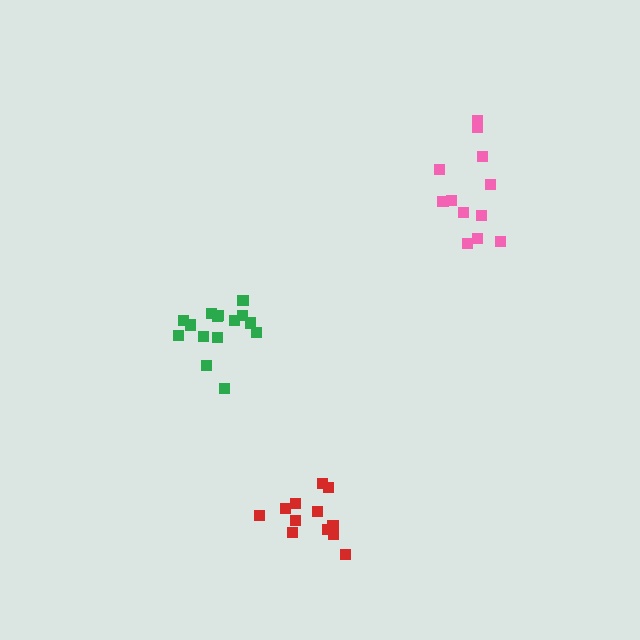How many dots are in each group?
Group 1: 15 dots, Group 2: 12 dots, Group 3: 12 dots (39 total).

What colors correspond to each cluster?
The clusters are colored: green, pink, red.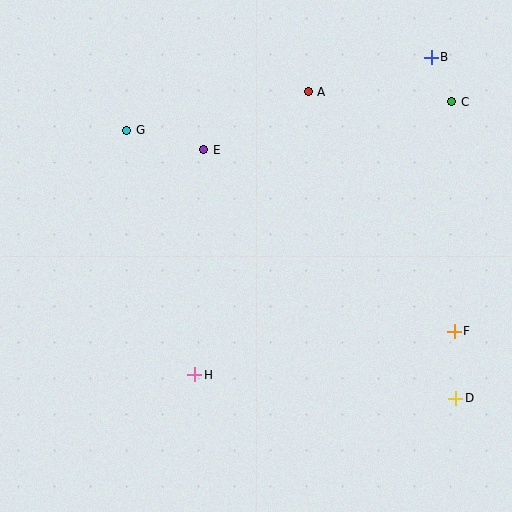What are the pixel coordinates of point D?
Point D is at (456, 398).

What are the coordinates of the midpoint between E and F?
The midpoint between E and F is at (329, 241).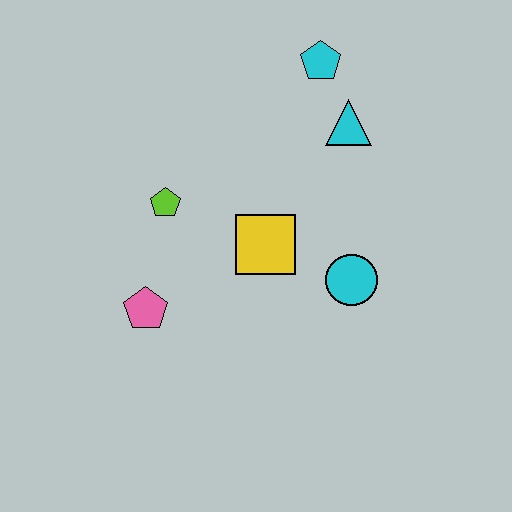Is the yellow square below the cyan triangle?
Yes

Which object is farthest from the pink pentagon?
The cyan pentagon is farthest from the pink pentagon.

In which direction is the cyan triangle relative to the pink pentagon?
The cyan triangle is to the right of the pink pentagon.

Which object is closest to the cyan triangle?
The cyan pentagon is closest to the cyan triangle.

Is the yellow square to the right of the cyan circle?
No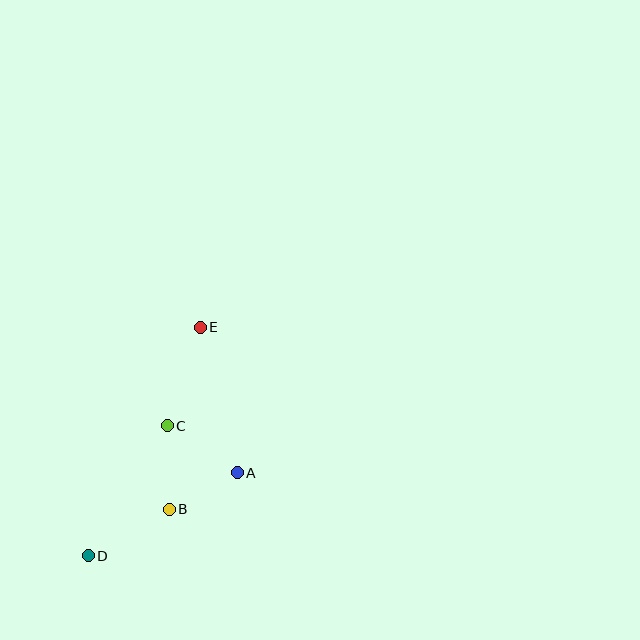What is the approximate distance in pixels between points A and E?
The distance between A and E is approximately 150 pixels.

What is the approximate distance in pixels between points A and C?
The distance between A and C is approximately 84 pixels.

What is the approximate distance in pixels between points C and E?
The distance between C and E is approximately 104 pixels.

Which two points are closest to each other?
Points A and B are closest to each other.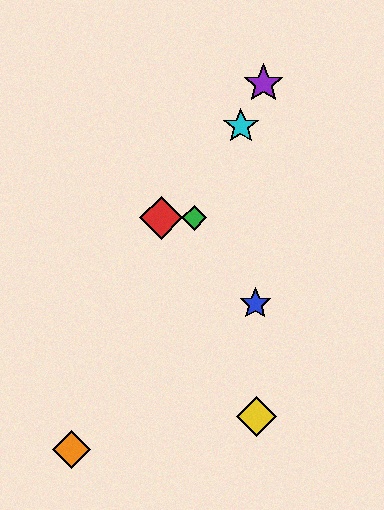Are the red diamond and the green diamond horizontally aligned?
Yes, both are at y≈218.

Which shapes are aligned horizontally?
The red diamond, the green diamond are aligned horizontally.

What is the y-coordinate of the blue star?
The blue star is at y≈304.